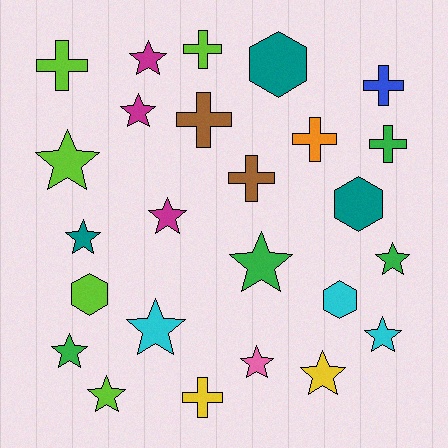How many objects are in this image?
There are 25 objects.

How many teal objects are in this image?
There are 3 teal objects.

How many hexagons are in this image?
There are 4 hexagons.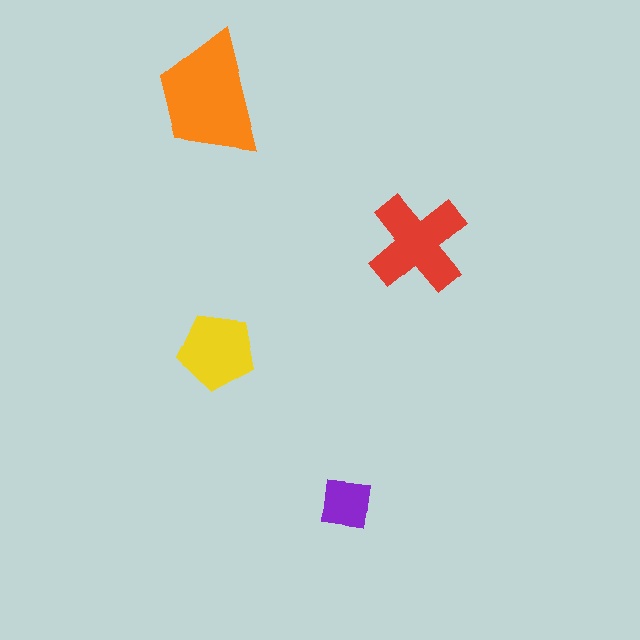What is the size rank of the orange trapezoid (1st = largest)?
1st.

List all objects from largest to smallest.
The orange trapezoid, the red cross, the yellow pentagon, the purple square.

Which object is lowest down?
The purple square is bottommost.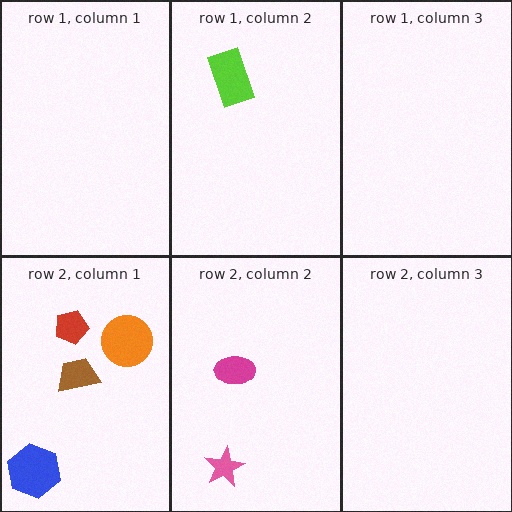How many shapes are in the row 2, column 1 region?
4.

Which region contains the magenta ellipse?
The row 2, column 2 region.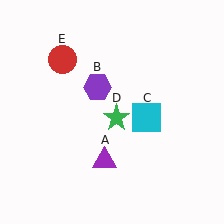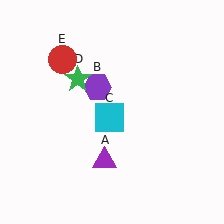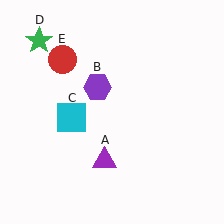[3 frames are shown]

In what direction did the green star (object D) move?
The green star (object D) moved up and to the left.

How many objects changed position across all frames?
2 objects changed position: cyan square (object C), green star (object D).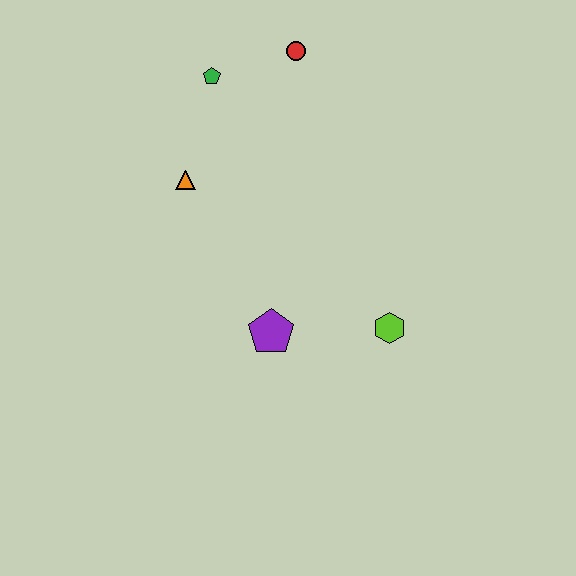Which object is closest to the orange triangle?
The green pentagon is closest to the orange triangle.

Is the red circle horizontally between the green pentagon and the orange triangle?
No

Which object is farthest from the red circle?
The lime hexagon is farthest from the red circle.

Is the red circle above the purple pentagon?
Yes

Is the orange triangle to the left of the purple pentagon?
Yes